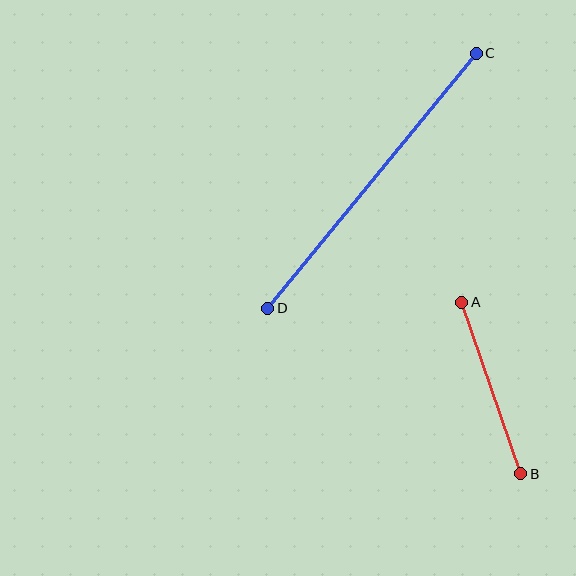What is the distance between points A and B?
The distance is approximately 182 pixels.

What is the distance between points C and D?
The distance is approximately 329 pixels.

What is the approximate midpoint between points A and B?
The midpoint is at approximately (491, 388) pixels.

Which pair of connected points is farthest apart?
Points C and D are farthest apart.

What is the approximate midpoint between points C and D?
The midpoint is at approximately (372, 181) pixels.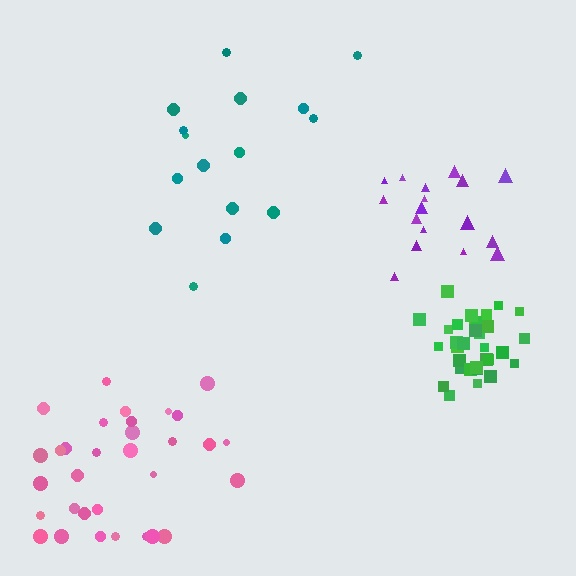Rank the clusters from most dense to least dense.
green, purple, pink, teal.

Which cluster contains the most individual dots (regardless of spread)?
Pink (34).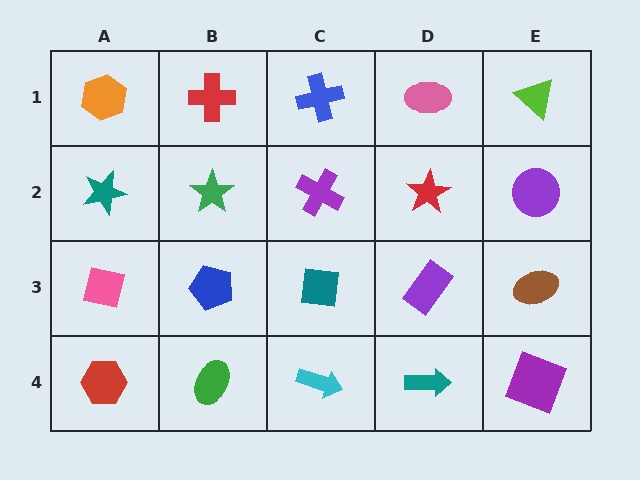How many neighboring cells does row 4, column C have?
3.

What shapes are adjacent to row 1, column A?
A teal star (row 2, column A), a red cross (row 1, column B).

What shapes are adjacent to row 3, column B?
A green star (row 2, column B), a green ellipse (row 4, column B), a pink square (row 3, column A), a teal square (row 3, column C).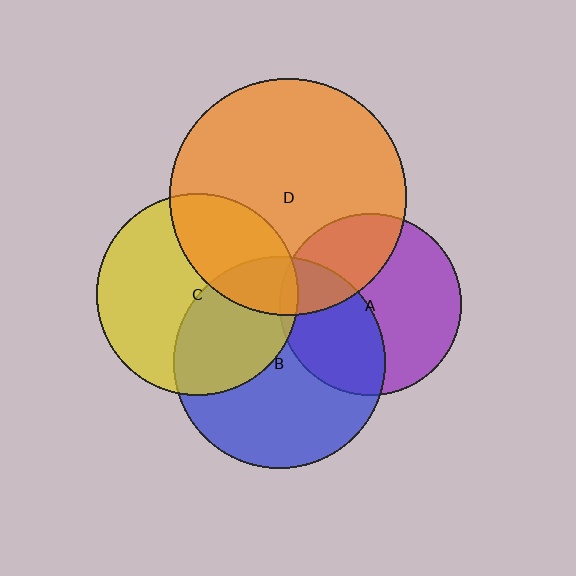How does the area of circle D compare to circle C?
Approximately 1.4 times.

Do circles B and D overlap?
Yes.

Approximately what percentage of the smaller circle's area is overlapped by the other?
Approximately 15%.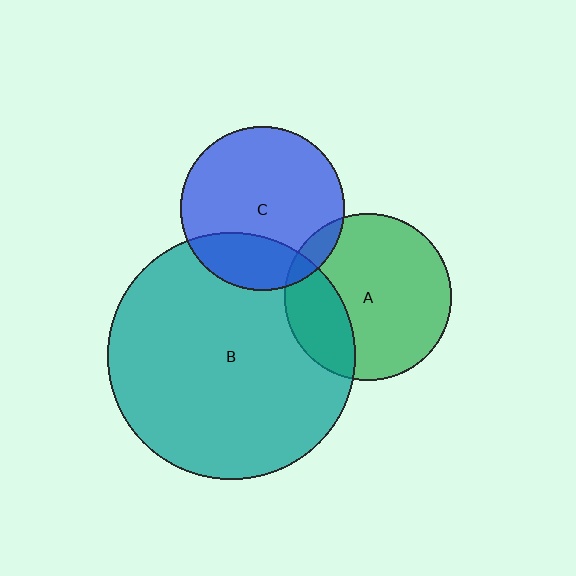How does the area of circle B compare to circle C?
Approximately 2.3 times.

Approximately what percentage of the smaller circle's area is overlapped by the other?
Approximately 10%.